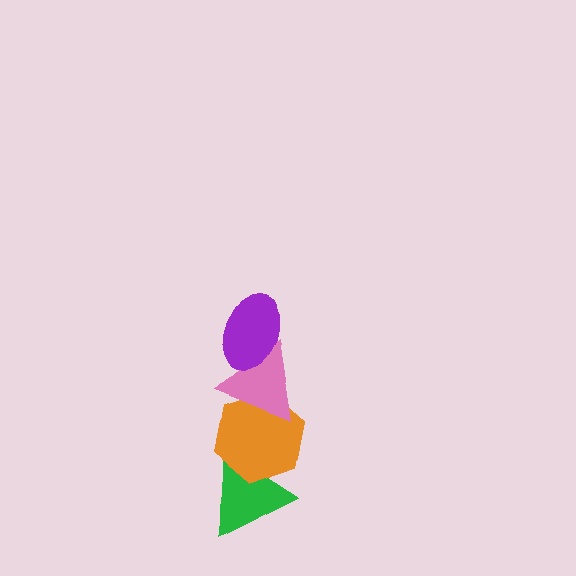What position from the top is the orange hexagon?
The orange hexagon is 3rd from the top.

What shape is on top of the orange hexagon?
The pink triangle is on top of the orange hexagon.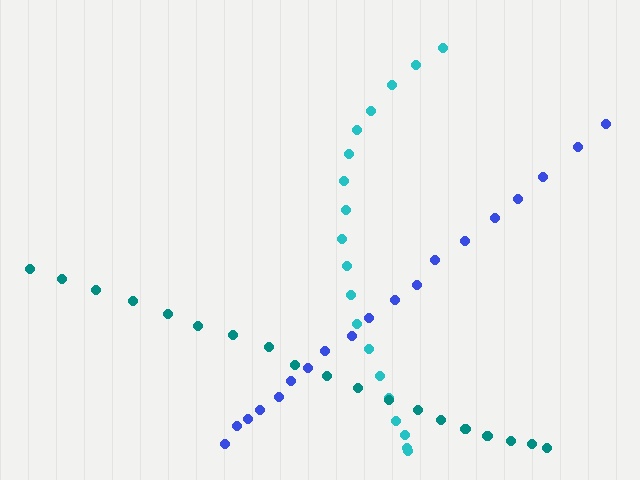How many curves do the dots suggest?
There are 3 distinct paths.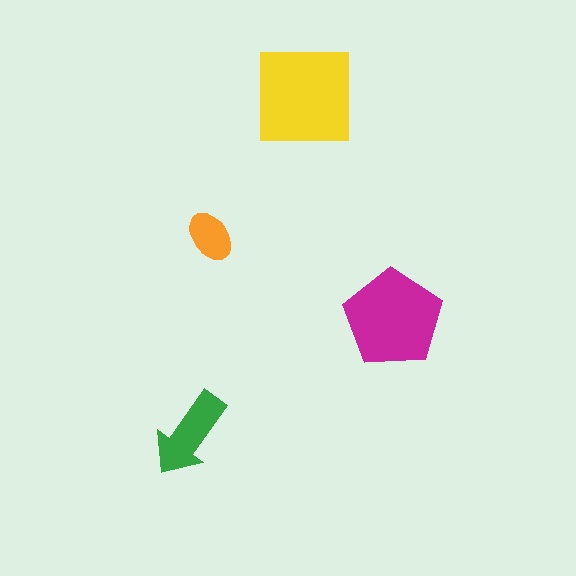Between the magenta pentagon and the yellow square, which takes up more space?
The yellow square.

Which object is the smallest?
The orange ellipse.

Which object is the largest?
The yellow square.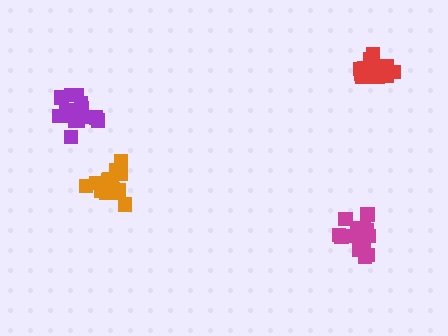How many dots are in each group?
Group 1: 20 dots, Group 2: 19 dots, Group 3: 20 dots, Group 4: 17 dots (76 total).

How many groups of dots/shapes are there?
There are 4 groups.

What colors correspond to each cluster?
The clusters are colored: orange, magenta, red, purple.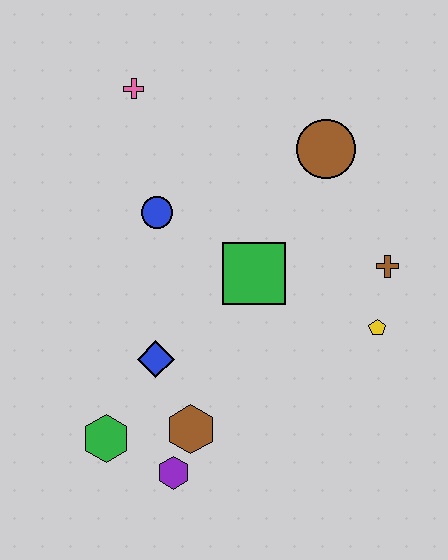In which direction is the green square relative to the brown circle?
The green square is below the brown circle.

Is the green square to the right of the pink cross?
Yes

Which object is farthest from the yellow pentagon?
The pink cross is farthest from the yellow pentagon.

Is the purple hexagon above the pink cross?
No